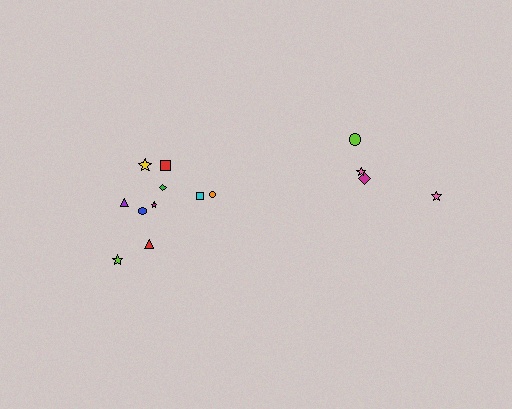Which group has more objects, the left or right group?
The left group.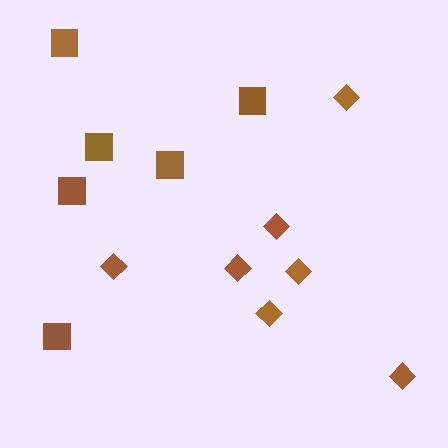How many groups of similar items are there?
There are 2 groups: one group of squares (6) and one group of diamonds (7).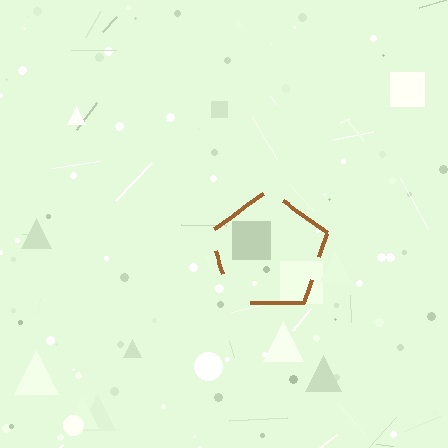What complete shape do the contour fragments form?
The contour fragments form a pentagon.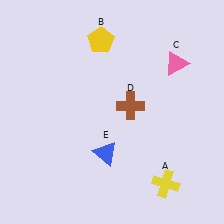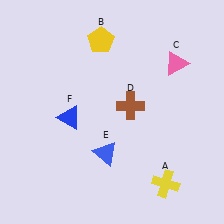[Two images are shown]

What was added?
A blue triangle (F) was added in Image 2.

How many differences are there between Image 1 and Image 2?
There is 1 difference between the two images.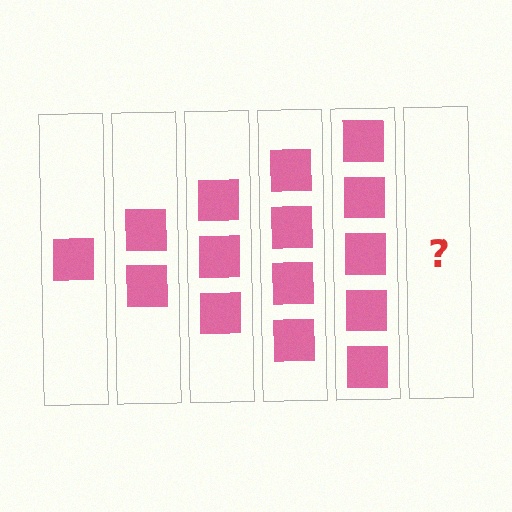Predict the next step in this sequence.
The next step is 6 squares.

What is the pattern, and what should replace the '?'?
The pattern is that each step adds one more square. The '?' should be 6 squares.